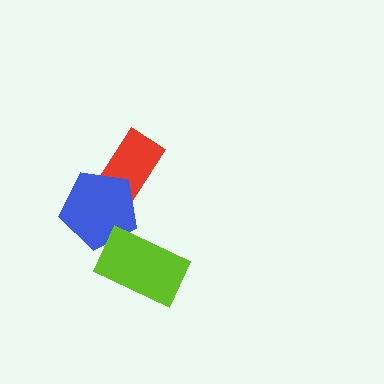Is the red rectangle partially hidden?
Yes, it is partially covered by another shape.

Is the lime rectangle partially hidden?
No, no other shape covers it.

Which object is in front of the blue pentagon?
The lime rectangle is in front of the blue pentagon.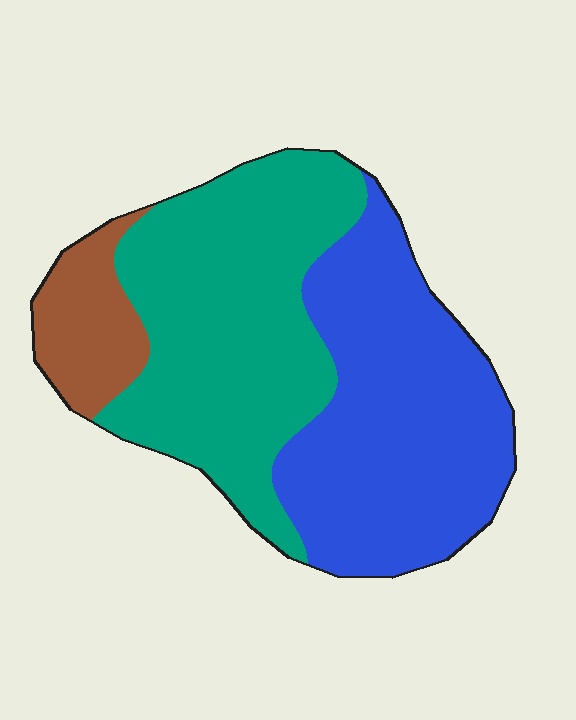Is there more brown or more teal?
Teal.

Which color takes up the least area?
Brown, at roughly 10%.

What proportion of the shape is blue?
Blue takes up between a quarter and a half of the shape.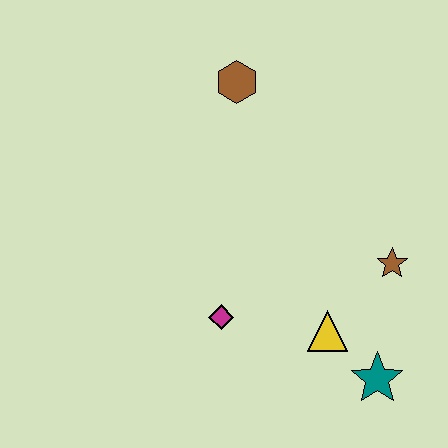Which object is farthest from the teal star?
The brown hexagon is farthest from the teal star.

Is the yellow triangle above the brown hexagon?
No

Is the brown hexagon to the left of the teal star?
Yes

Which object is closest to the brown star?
The yellow triangle is closest to the brown star.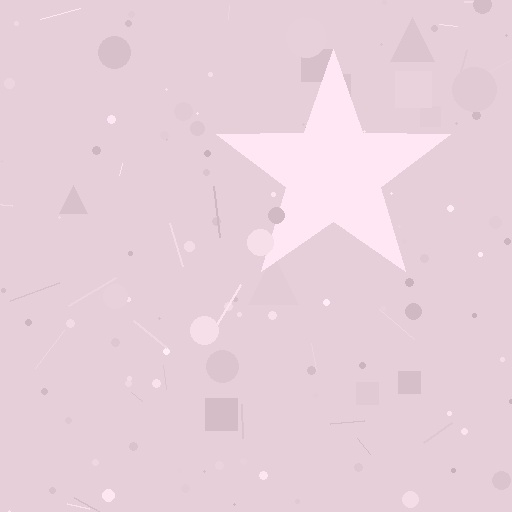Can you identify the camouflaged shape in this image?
The camouflaged shape is a star.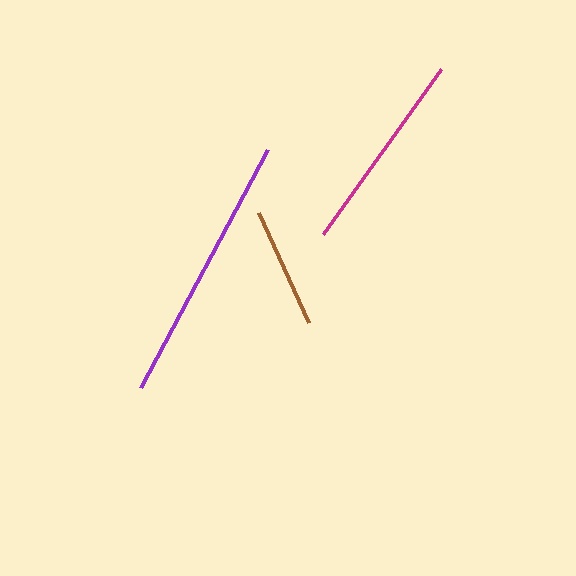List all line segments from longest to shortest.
From longest to shortest: purple, magenta, brown.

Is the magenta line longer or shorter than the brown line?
The magenta line is longer than the brown line.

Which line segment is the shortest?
The brown line is the shortest at approximately 121 pixels.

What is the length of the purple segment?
The purple segment is approximately 270 pixels long.